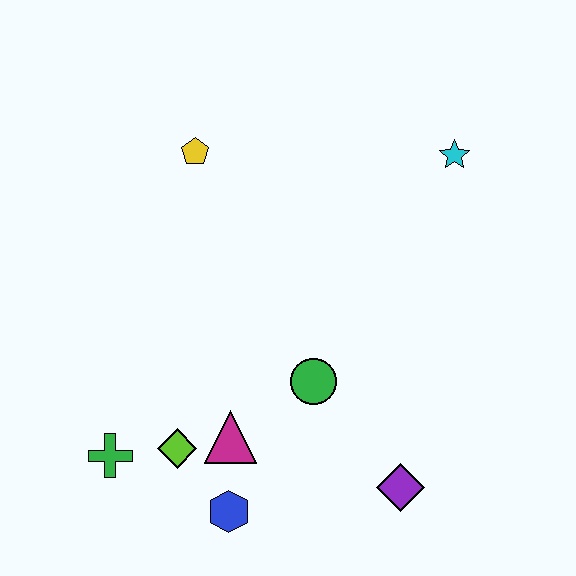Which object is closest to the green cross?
The lime diamond is closest to the green cross.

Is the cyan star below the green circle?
No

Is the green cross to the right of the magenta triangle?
No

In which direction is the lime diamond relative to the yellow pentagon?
The lime diamond is below the yellow pentagon.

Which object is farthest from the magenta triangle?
The cyan star is farthest from the magenta triangle.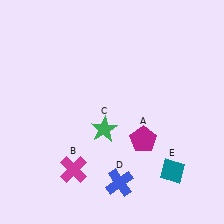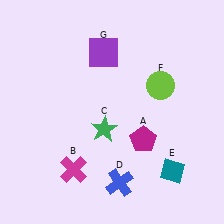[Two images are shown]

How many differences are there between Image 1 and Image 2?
There are 2 differences between the two images.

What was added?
A lime circle (F), a purple square (G) were added in Image 2.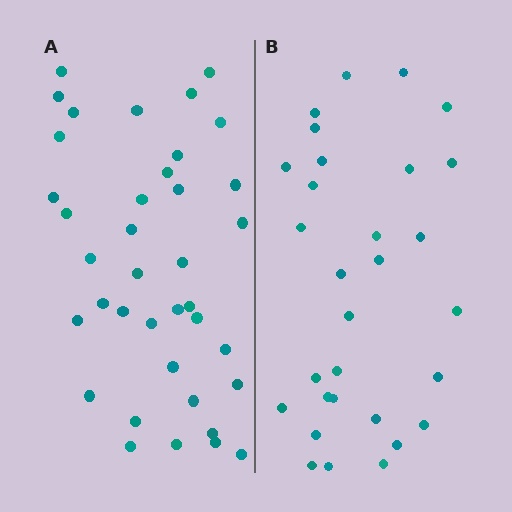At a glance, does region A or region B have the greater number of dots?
Region A (the left region) has more dots.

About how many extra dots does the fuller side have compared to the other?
Region A has roughly 8 or so more dots than region B.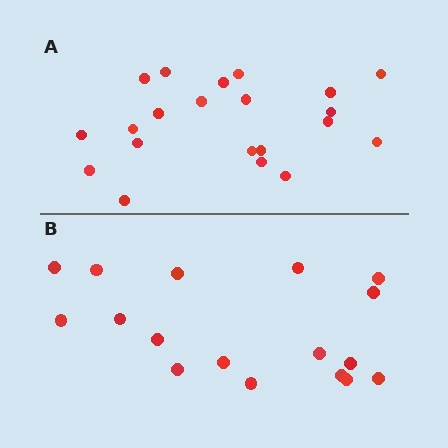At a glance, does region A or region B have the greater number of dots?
Region A (the top region) has more dots.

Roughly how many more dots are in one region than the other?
Region A has about 4 more dots than region B.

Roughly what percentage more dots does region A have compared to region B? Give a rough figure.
About 25% more.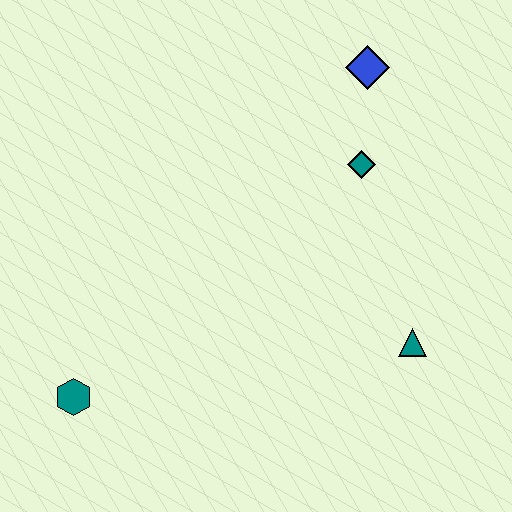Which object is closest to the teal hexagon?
The teal triangle is closest to the teal hexagon.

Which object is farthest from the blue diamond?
The teal hexagon is farthest from the blue diamond.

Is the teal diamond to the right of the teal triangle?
No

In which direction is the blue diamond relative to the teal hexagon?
The blue diamond is above the teal hexagon.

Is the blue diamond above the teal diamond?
Yes